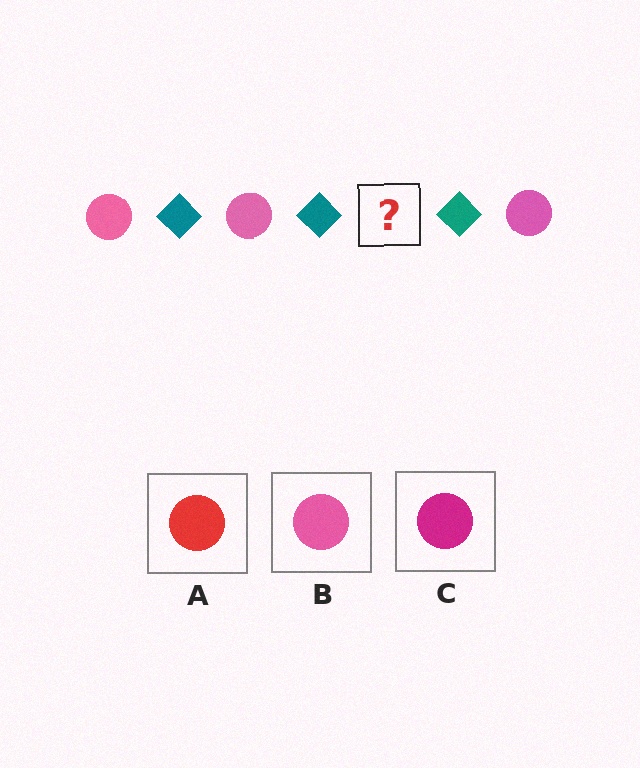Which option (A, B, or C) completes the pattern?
B.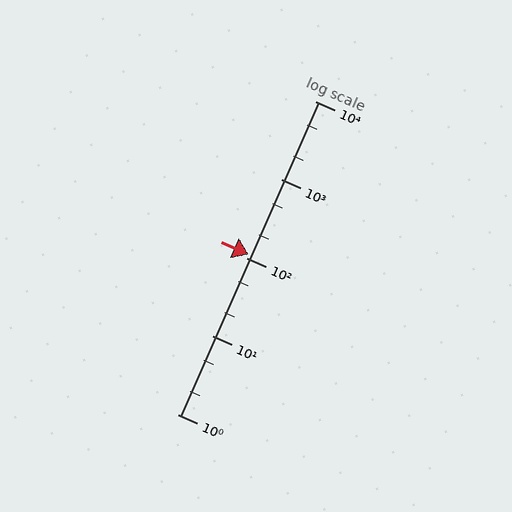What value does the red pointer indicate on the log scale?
The pointer indicates approximately 110.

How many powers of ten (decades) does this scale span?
The scale spans 4 decades, from 1 to 10000.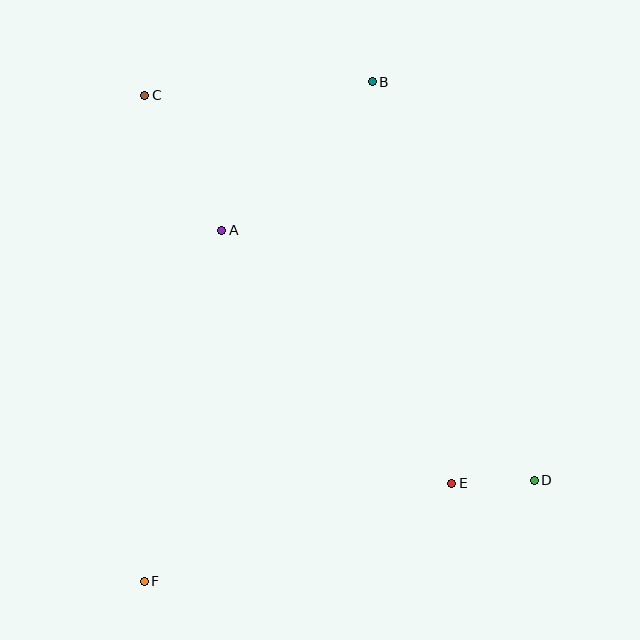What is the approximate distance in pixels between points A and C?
The distance between A and C is approximately 156 pixels.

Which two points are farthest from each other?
Points B and F are farthest from each other.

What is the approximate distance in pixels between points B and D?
The distance between B and D is approximately 430 pixels.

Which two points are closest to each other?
Points D and E are closest to each other.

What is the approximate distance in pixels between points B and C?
The distance between B and C is approximately 228 pixels.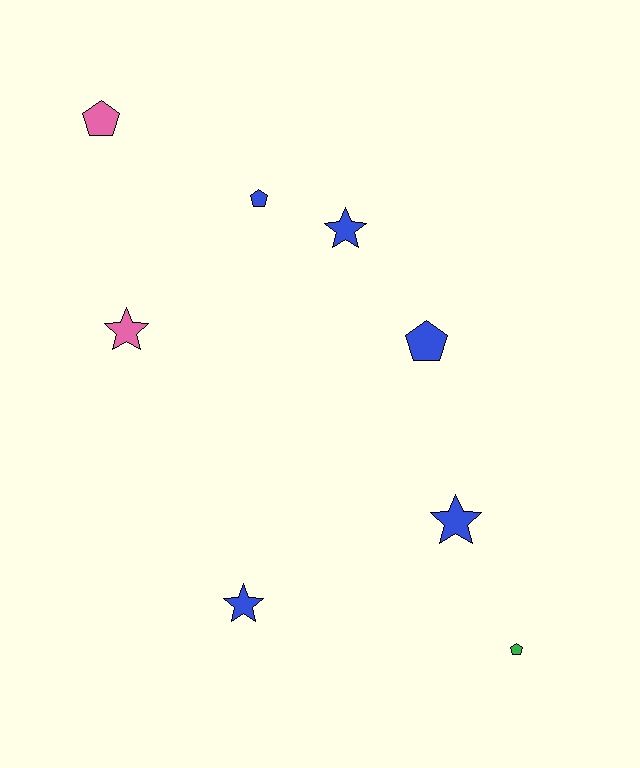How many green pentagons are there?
There is 1 green pentagon.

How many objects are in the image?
There are 8 objects.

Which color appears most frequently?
Blue, with 5 objects.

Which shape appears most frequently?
Star, with 4 objects.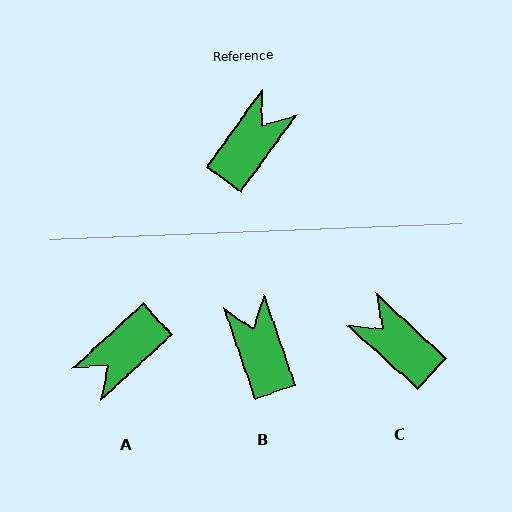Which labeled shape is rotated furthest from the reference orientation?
A, about 169 degrees away.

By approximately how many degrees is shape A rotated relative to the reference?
Approximately 169 degrees counter-clockwise.